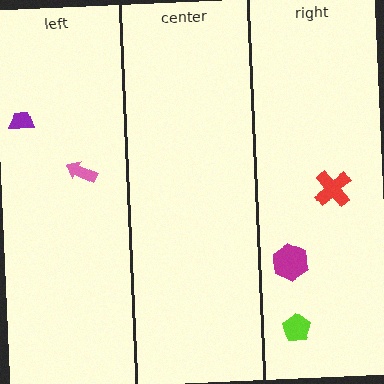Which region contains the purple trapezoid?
The left region.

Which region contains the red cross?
The right region.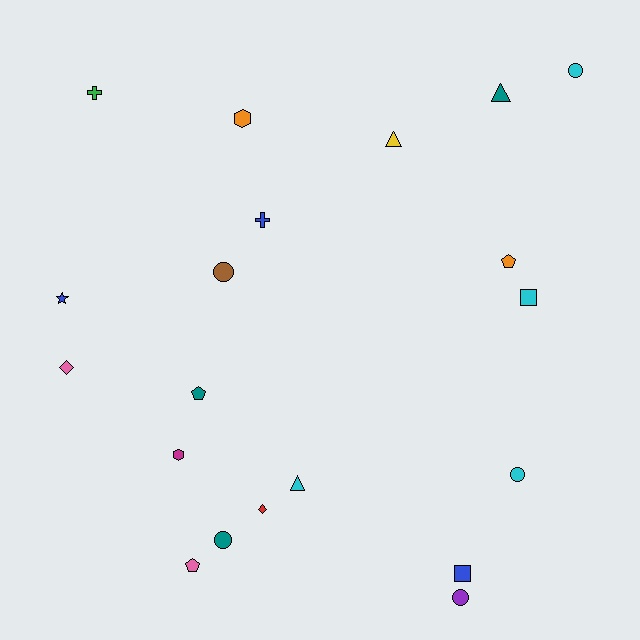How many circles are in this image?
There are 5 circles.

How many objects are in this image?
There are 20 objects.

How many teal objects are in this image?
There are 3 teal objects.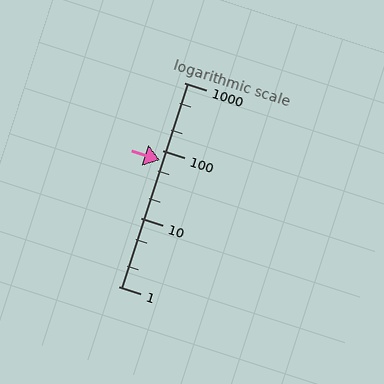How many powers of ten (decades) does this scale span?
The scale spans 3 decades, from 1 to 1000.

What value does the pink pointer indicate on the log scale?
The pointer indicates approximately 71.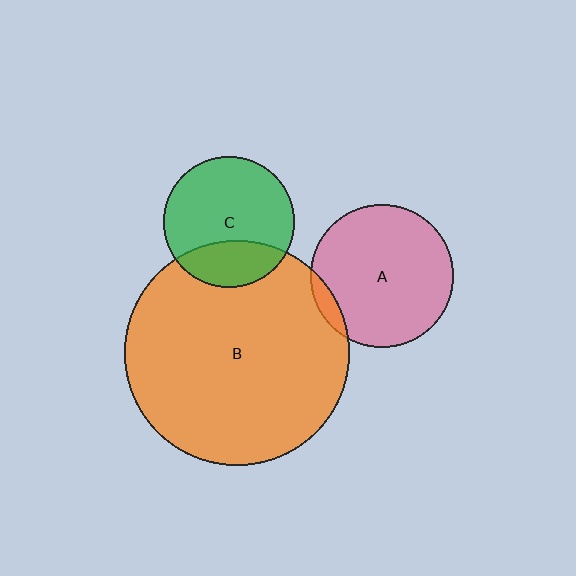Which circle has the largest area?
Circle B (orange).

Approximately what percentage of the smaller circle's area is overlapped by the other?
Approximately 5%.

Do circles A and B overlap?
Yes.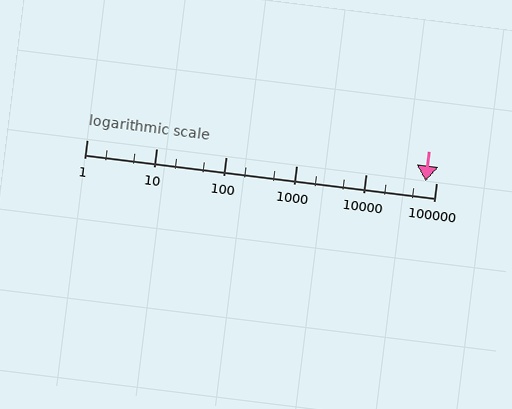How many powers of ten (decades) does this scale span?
The scale spans 5 decades, from 1 to 100000.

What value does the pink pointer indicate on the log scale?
The pointer indicates approximately 72000.